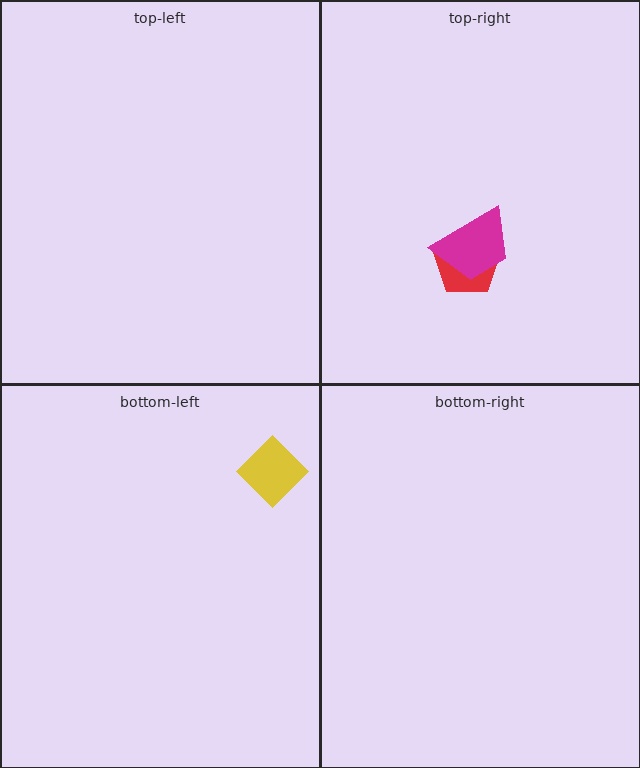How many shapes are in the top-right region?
2.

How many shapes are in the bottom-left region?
1.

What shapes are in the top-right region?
The red pentagon, the magenta trapezoid.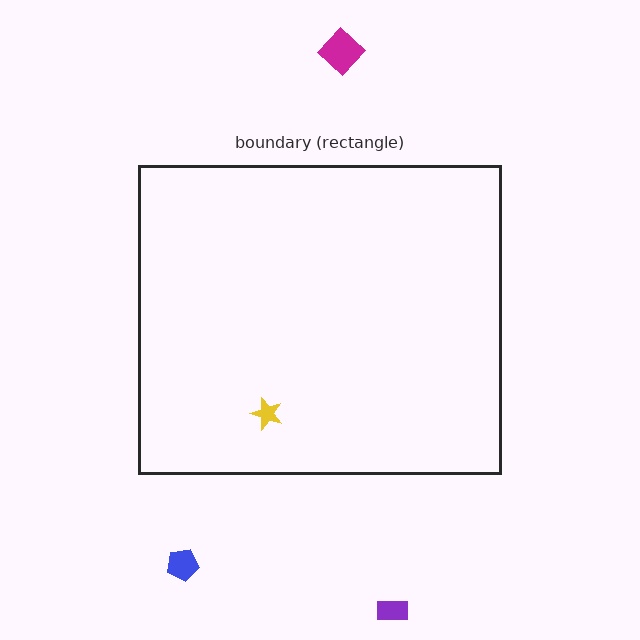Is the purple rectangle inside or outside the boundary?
Outside.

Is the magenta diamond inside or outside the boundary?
Outside.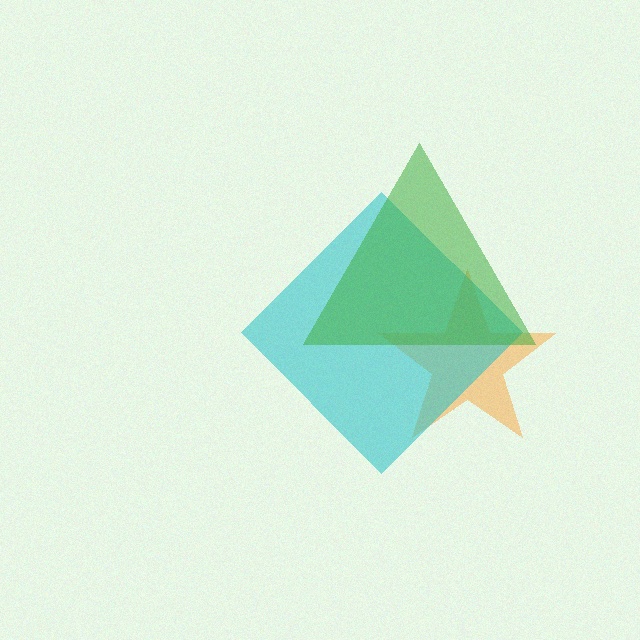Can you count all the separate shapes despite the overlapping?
Yes, there are 3 separate shapes.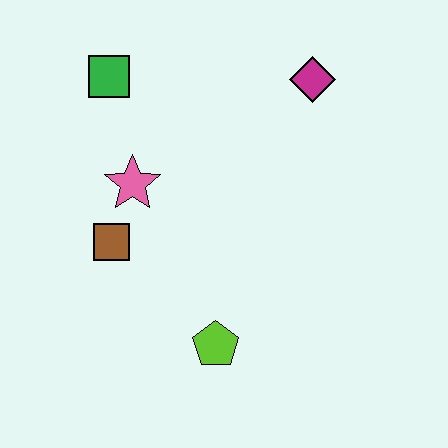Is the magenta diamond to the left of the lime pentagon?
No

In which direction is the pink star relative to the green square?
The pink star is below the green square.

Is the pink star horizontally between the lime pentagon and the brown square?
Yes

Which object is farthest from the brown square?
The magenta diamond is farthest from the brown square.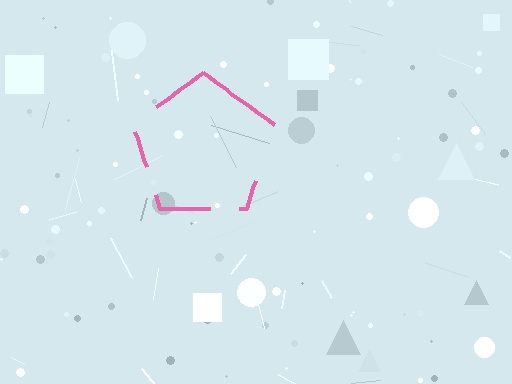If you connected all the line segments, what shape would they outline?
They would outline a pentagon.